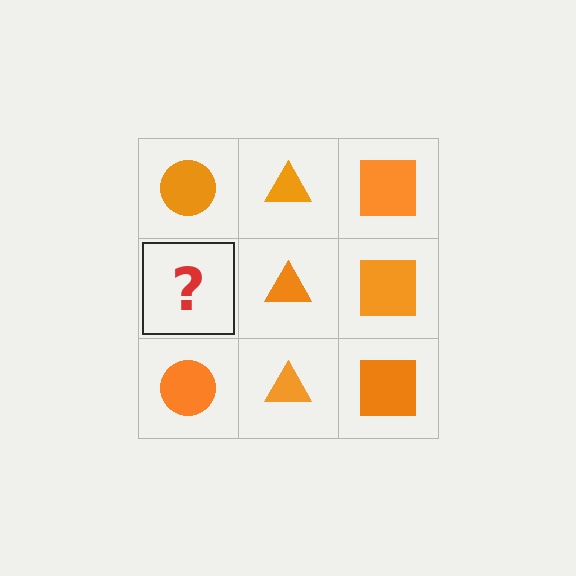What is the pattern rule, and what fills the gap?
The rule is that each column has a consistent shape. The gap should be filled with an orange circle.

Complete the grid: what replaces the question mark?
The question mark should be replaced with an orange circle.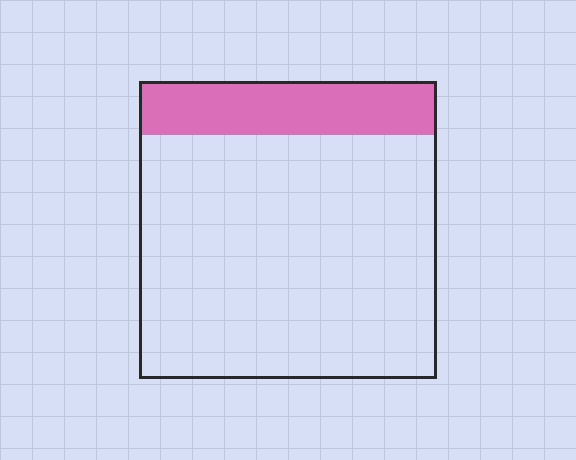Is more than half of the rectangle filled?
No.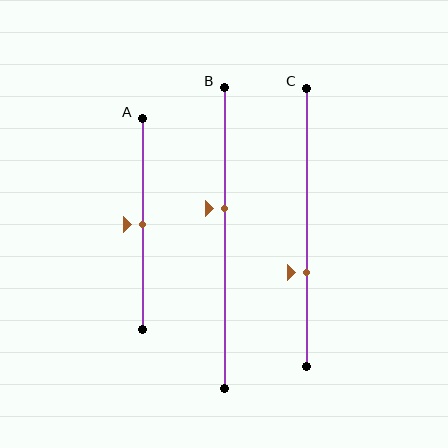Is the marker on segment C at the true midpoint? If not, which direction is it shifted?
No, the marker on segment C is shifted downward by about 16% of the segment length.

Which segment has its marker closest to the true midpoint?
Segment A has its marker closest to the true midpoint.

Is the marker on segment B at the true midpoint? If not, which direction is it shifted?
No, the marker on segment B is shifted upward by about 10% of the segment length.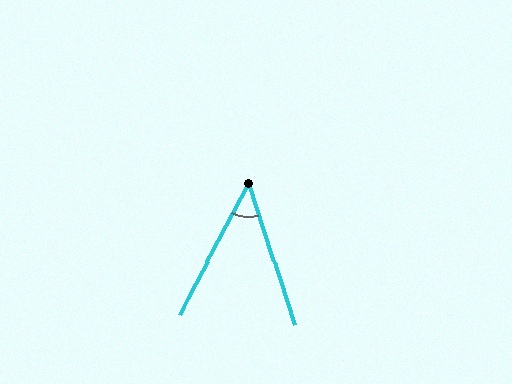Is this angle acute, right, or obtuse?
It is acute.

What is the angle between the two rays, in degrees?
Approximately 46 degrees.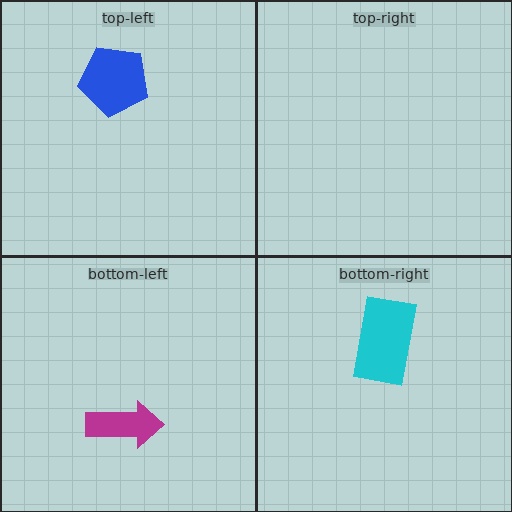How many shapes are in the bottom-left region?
1.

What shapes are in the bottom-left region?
The magenta arrow.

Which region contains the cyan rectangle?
The bottom-right region.